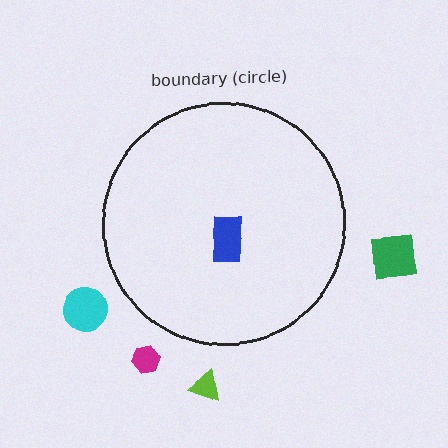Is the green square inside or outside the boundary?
Outside.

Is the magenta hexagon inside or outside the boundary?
Outside.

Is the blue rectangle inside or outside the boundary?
Inside.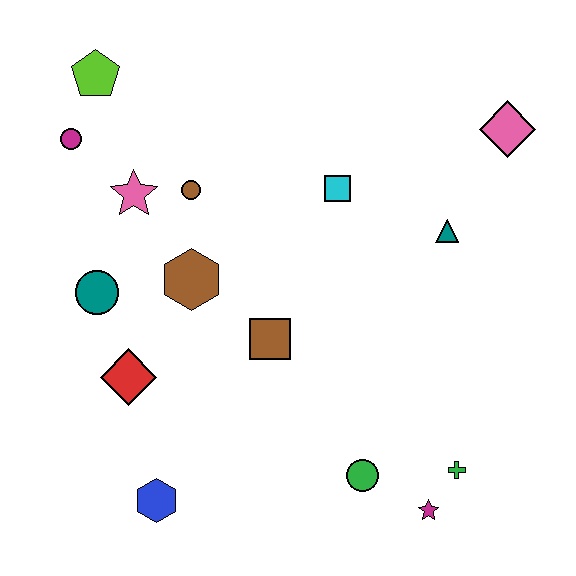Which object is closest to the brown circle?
The pink star is closest to the brown circle.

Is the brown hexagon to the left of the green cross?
Yes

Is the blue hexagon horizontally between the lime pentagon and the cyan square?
Yes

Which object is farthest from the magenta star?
The lime pentagon is farthest from the magenta star.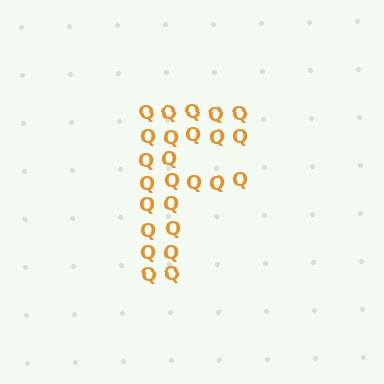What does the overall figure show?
The overall figure shows the letter F.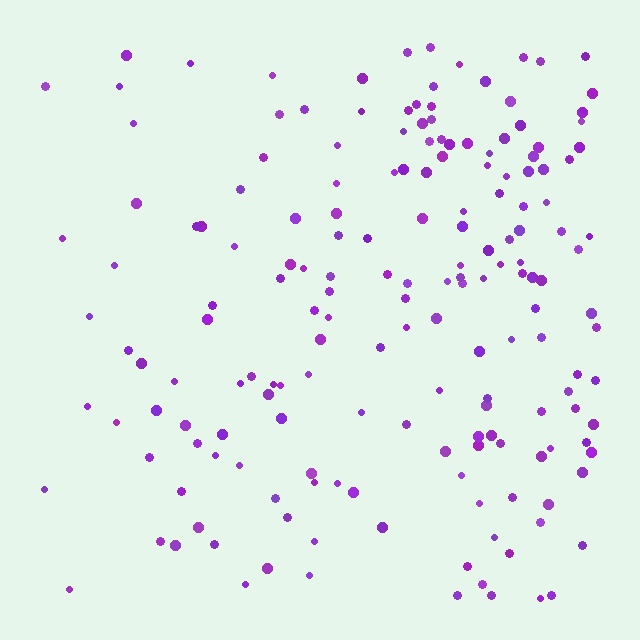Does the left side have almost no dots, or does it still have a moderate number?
Still a moderate number, just noticeably fewer than the right.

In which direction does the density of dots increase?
From left to right, with the right side densest.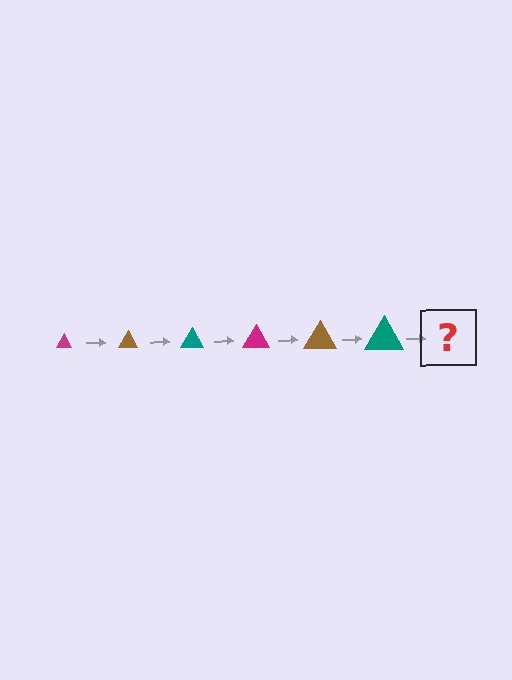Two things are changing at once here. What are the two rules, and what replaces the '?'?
The two rules are that the triangle grows larger each step and the color cycles through magenta, brown, and teal. The '?' should be a magenta triangle, larger than the previous one.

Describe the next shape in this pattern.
It should be a magenta triangle, larger than the previous one.